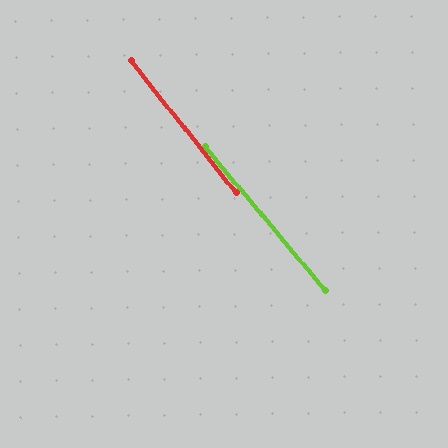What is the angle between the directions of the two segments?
Approximately 1 degree.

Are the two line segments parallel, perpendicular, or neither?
Parallel — their directions differ by only 1.3°.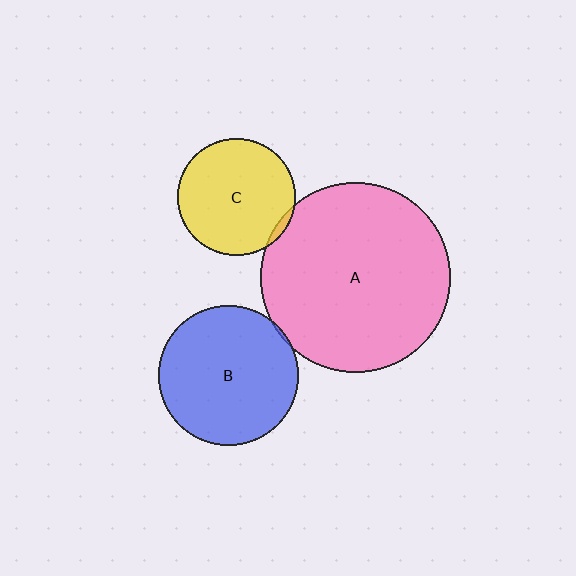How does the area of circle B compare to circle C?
Approximately 1.4 times.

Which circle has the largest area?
Circle A (pink).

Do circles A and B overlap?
Yes.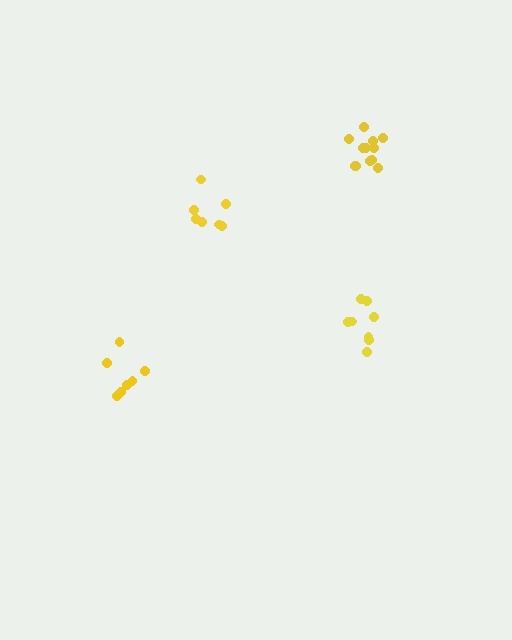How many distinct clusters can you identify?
There are 4 distinct clusters.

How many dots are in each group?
Group 1: 7 dots, Group 2: 8 dots, Group 3: 7 dots, Group 4: 12 dots (34 total).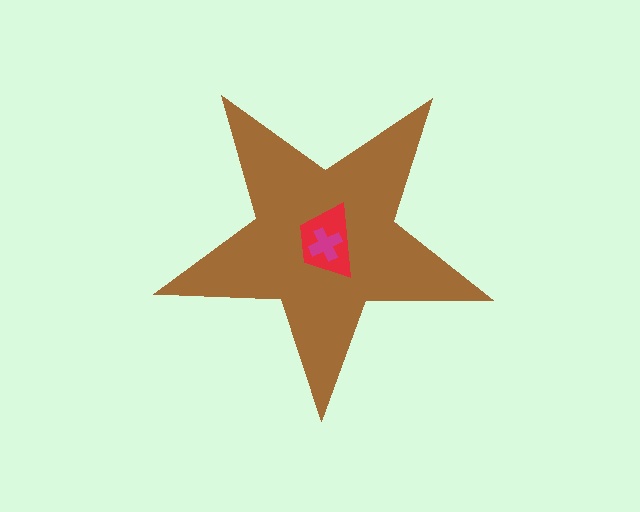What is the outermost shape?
The brown star.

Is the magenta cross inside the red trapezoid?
Yes.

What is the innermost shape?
The magenta cross.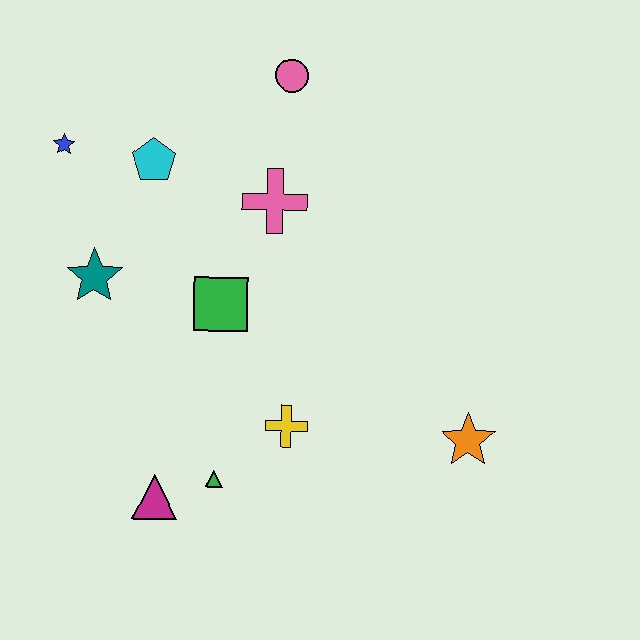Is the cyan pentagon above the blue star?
No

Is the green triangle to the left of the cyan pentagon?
No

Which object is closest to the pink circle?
The pink cross is closest to the pink circle.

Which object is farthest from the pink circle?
The magenta triangle is farthest from the pink circle.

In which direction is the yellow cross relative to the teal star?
The yellow cross is to the right of the teal star.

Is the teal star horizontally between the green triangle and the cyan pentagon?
No